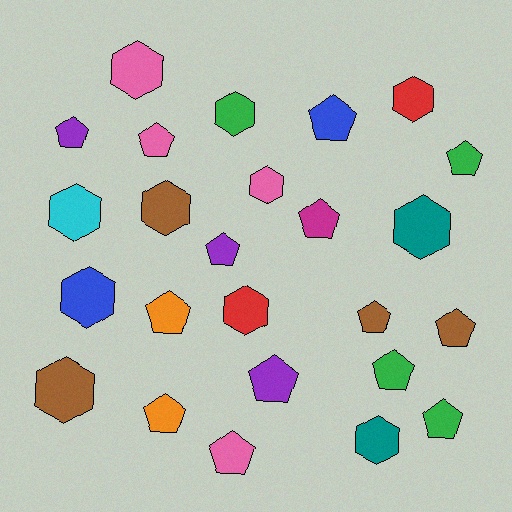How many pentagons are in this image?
There are 14 pentagons.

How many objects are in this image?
There are 25 objects.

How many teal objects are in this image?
There are 2 teal objects.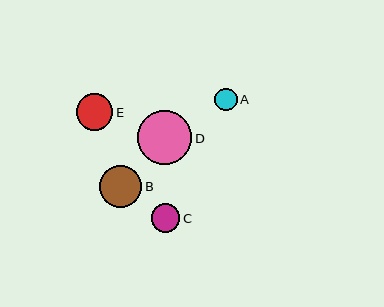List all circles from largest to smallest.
From largest to smallest: D, B, E, C, A.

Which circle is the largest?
Circle D is the largest with a size of approximately 54 pixels.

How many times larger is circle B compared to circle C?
Circle B is approximately 1.5 times the size of circle C.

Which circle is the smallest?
Circle A is the smallest with a size of approximately 22 pixels.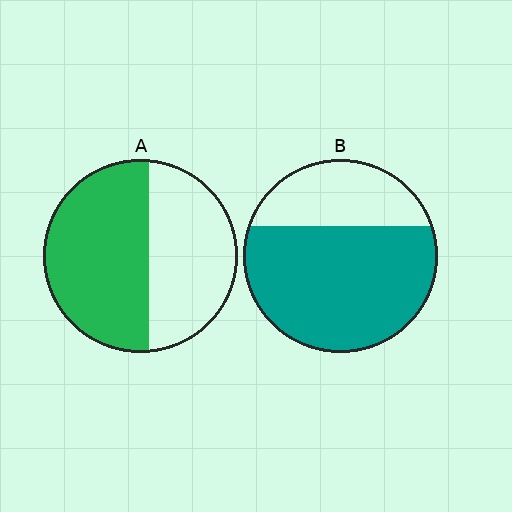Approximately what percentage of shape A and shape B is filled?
A is approximately 55% and B is approximately 70%.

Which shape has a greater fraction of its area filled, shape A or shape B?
Shape B.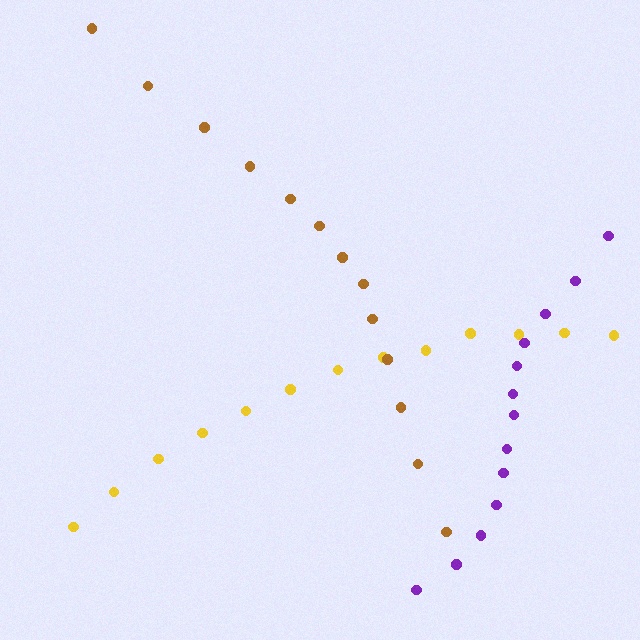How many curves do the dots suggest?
There are 3 distinct paths.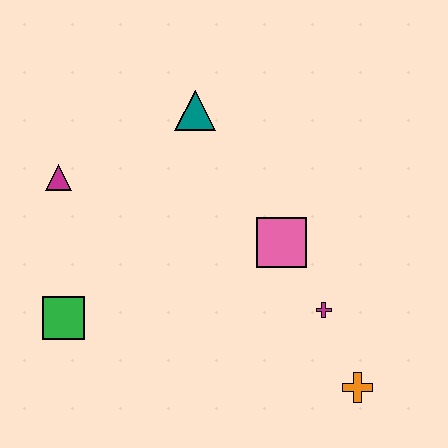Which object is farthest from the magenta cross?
The magenta triangle is farthest from the magenta cross.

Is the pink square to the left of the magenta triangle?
No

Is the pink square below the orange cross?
No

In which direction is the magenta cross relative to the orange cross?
The magenta cross is above the orange cross.